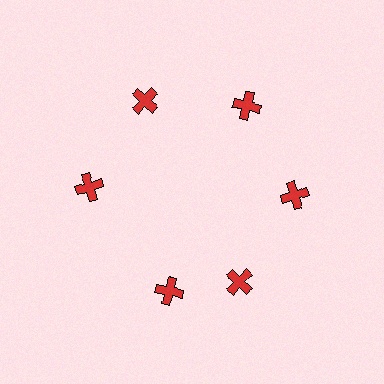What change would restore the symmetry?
The symmetry would be restored by rotating it back into even spacing with its neighbors so that all 6 crosses sit at equal angles and equal distance from the center.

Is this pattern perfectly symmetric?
No. The 6 red crosses are arranged in a ring, but one element near the 7 o'clock position is rotated out of alignment along the ring, breaking the 6-fold rotational symmetry.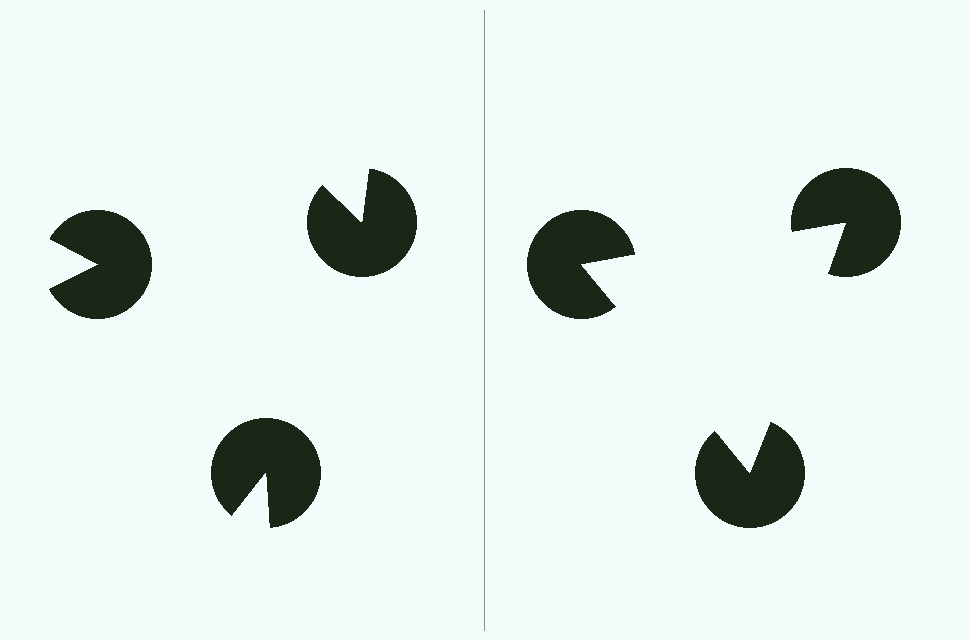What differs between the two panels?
The pac-man discs are positioned identically on both sides; only the wedge orientations differ. On the right they align to a triangle; on the left they are misaligned.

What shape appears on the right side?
An illusory triangle.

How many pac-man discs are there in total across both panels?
6 — 3 on each side.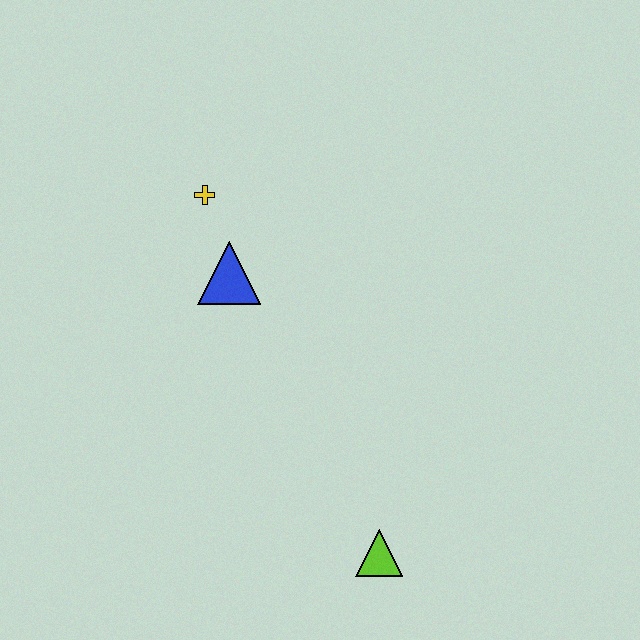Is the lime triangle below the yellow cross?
Yes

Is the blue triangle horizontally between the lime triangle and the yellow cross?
Yes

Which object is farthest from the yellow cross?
The lime triangle is farthest from the yellow cross.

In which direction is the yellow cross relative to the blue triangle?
The yellow cross is above the blue triangle.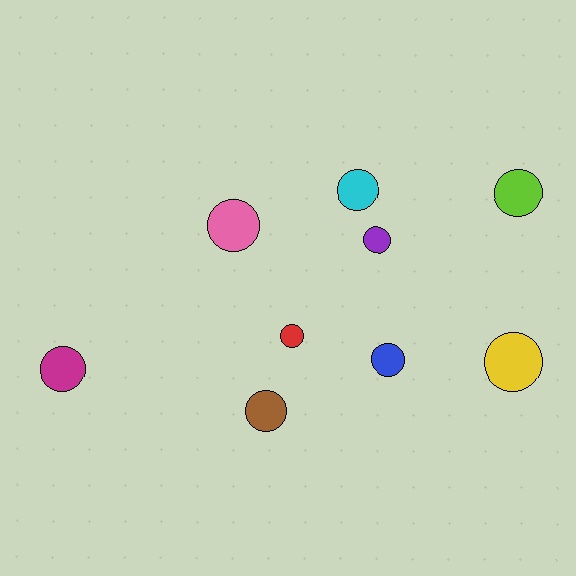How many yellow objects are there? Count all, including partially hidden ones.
There is 1 yellow object.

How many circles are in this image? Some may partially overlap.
There are 9 circles.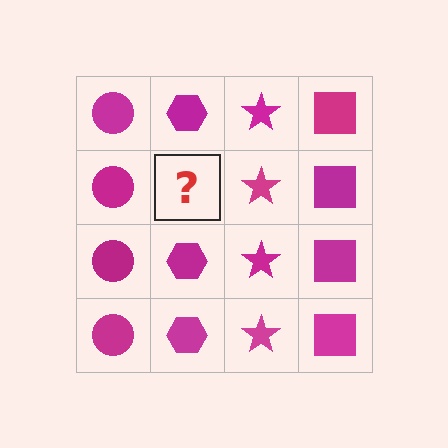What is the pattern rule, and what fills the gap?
The rule is that each column has a consistent shape. The gap should be filled with a magenta hexagon.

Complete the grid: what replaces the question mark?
The question mark should be replaced with a magenta hexagon.